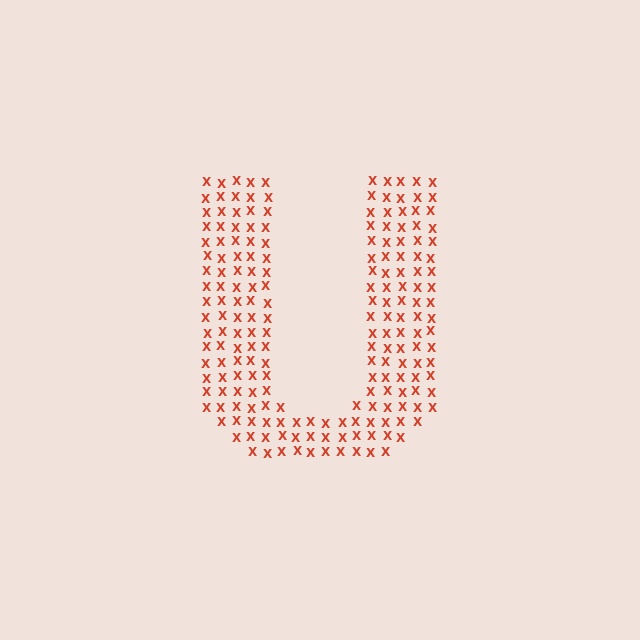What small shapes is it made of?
It is made of small letter X's.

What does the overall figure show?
The overall figure shows the letter U.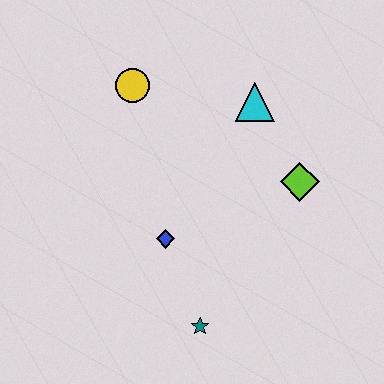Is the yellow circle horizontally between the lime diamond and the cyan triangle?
No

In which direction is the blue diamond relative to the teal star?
The blue diamond is above the teal star.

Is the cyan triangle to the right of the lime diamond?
No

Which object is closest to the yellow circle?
The cyan triangle is closest to the yellow circle.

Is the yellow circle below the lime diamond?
No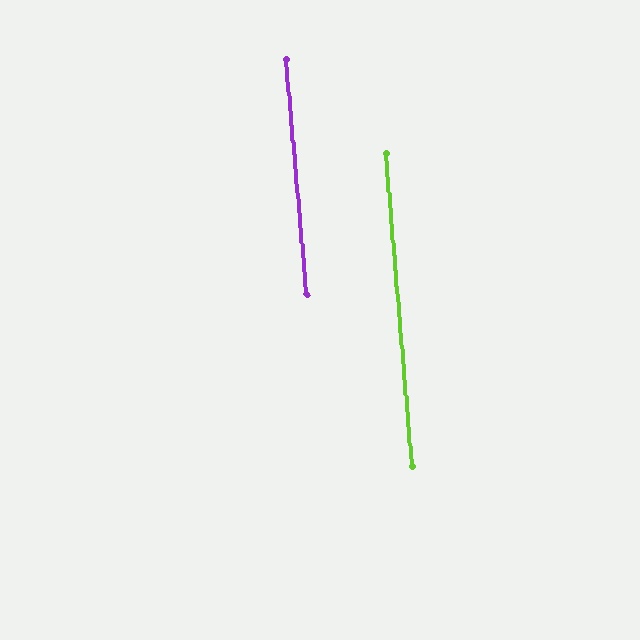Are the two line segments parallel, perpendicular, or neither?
Parallel — their directions differ by only 0.4°.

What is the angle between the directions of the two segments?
Approximately 0 degrees.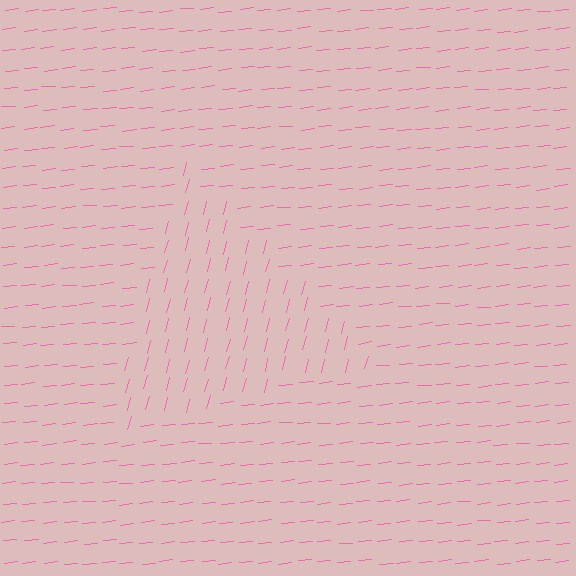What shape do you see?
I see a triangle.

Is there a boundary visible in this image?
Yes, there is a texture boundary formed by a change in line orientation.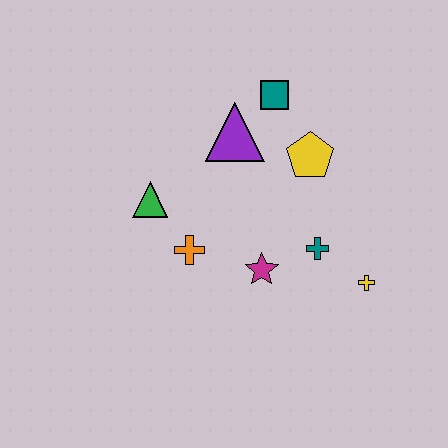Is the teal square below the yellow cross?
No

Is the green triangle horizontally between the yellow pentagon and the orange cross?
No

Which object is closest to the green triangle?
The orange cross is closest to the green triangle.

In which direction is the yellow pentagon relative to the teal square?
The yellow pentagon is below the teal square.